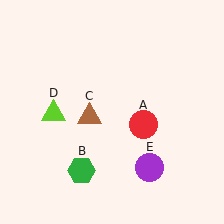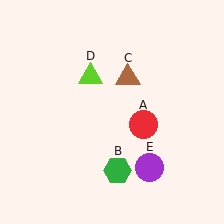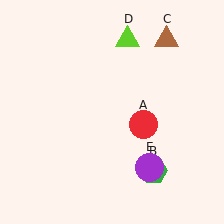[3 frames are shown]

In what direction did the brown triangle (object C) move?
The brown triangle (object C) moved up and to the right.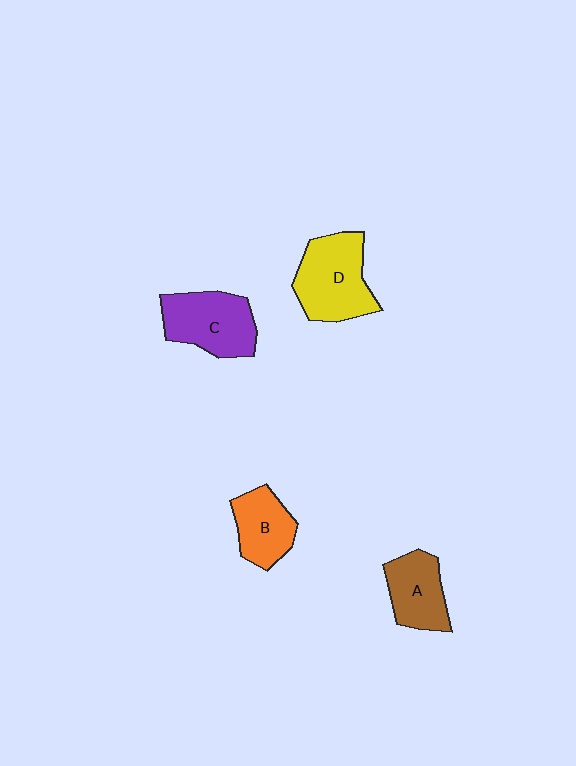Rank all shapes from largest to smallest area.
From largest to smallest: D (yellow), C (purple), A (brown), B (orange).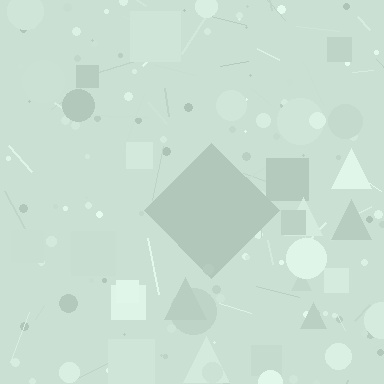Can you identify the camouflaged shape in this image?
The camouflaged shape is a diamond.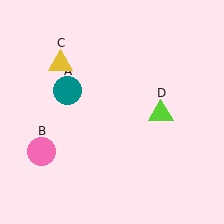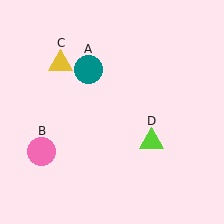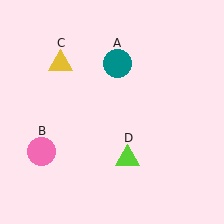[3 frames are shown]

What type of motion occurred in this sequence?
The teal circle (object A), lime triangle (object D) rotated clockwise around the center of the scene.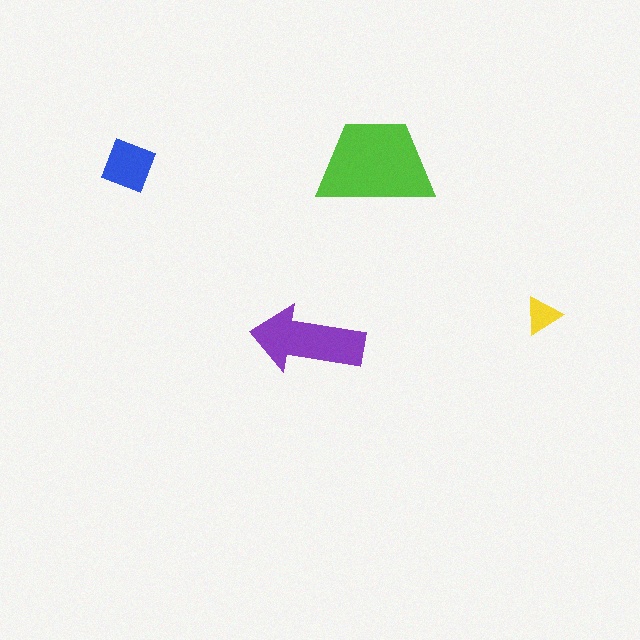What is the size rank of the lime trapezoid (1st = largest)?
1st.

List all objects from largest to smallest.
The lime trapezoid, the purple arrow, the blue diamond, the yellow triangle.